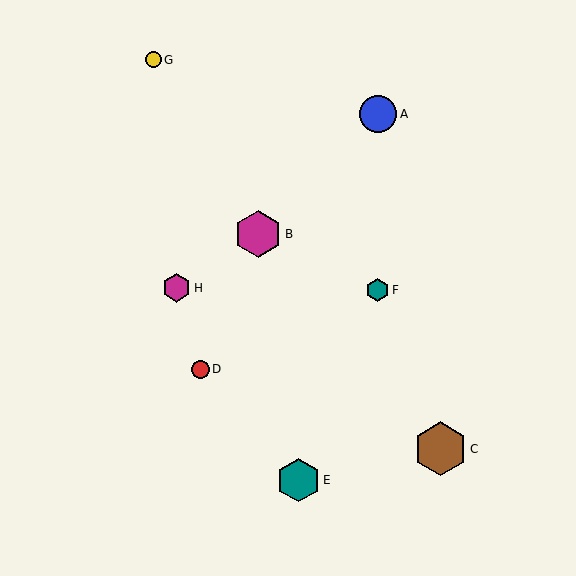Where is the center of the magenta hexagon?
The center of the magenta hexagon is at (176, 288).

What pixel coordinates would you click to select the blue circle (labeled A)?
Click at (378, 114) to select the blue circle A.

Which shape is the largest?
The brown hexagon (labeled C) is the largest.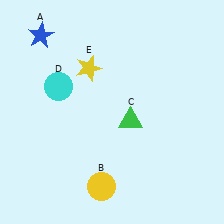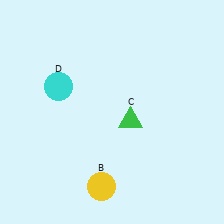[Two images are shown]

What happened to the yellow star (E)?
The yellow star (E) was removed in Image 2. It was in the top-left area of Image 1.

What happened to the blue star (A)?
The blue star (A) was removed in Image 2. It was in the top-left area of Image 1.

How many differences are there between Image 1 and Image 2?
There are 2 differences between the two images.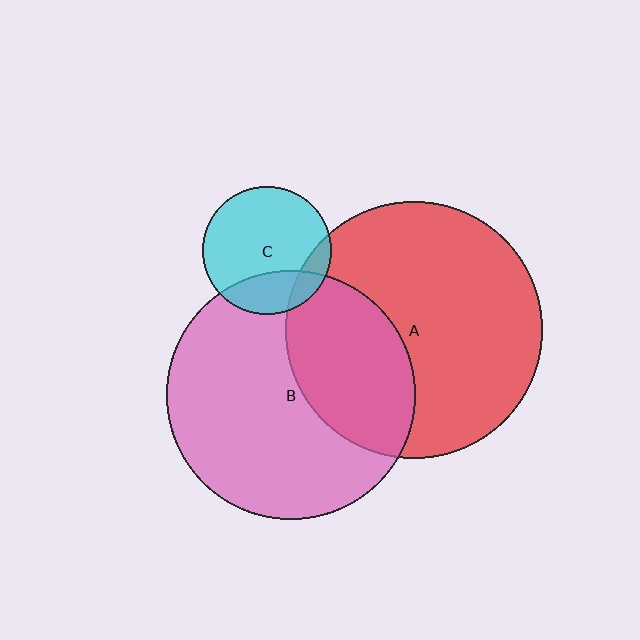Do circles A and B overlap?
Yes.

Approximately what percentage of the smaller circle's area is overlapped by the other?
Approximately 35%.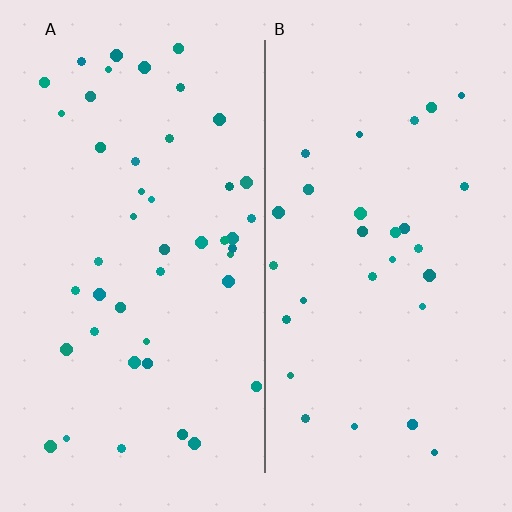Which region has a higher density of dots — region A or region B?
A (the left).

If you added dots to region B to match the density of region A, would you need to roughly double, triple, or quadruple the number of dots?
Approximately double.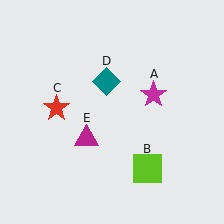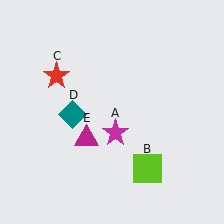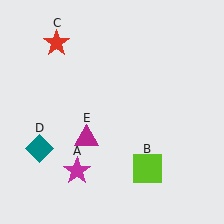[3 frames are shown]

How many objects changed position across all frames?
3 objects changed position: magenta star (object A), red star (object C), teal diamond (object D).